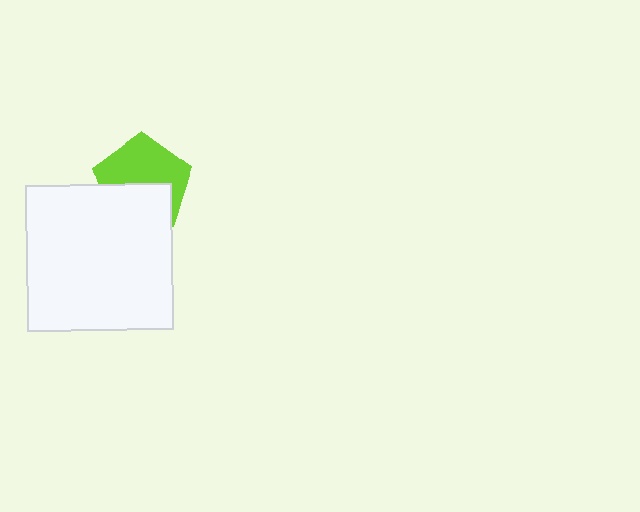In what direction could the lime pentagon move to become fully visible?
The lime pentagon could move up. That would shift it out from behind the white square entirely.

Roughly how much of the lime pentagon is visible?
About half of it is visible (roughly 55%).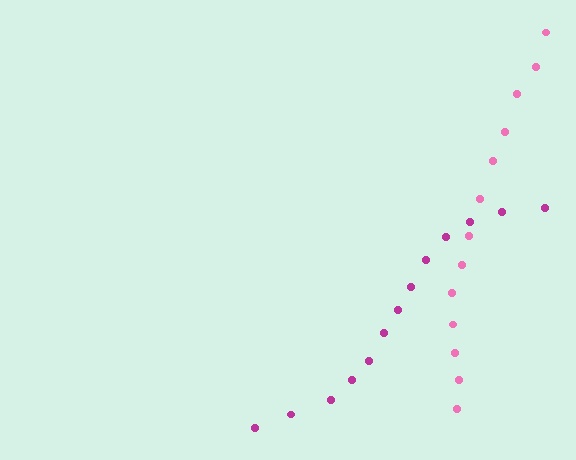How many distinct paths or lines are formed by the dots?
There are 2 distinct paths.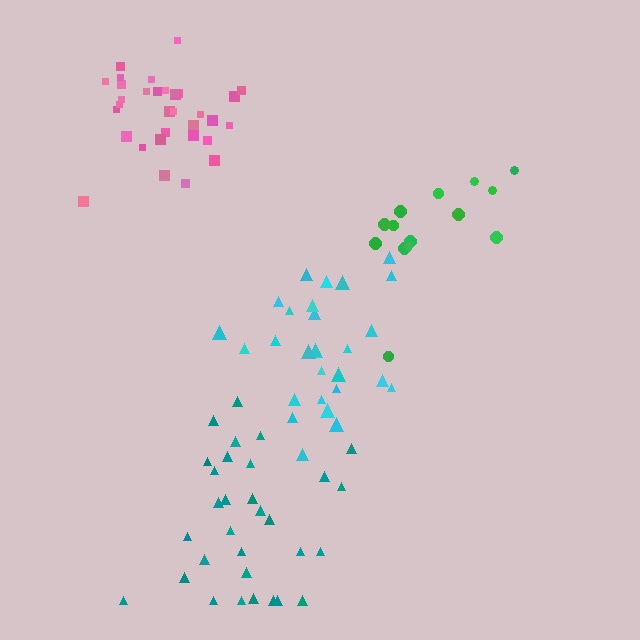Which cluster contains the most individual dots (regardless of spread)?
Pink (33).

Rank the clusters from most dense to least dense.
pink, cyan, green, teal.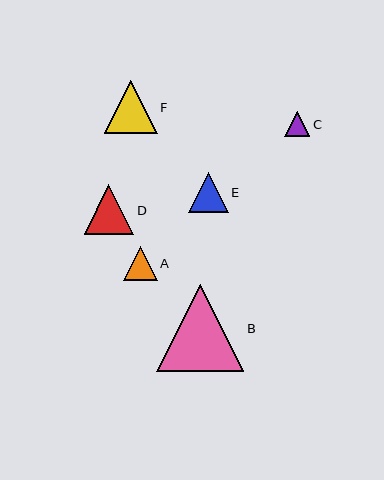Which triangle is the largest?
Triangle B is the largest with a size of approximately 88 pixels.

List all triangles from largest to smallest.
From largest to smallest: B, F, D, E, A, C.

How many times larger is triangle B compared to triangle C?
Triangle B is approximately 3.5 times the size of triangle C.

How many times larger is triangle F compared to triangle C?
Triangle F is approximately 2.1 times the size of triangle C.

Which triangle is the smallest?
Triangle C is the smallest with a size of approximately 25 pixels.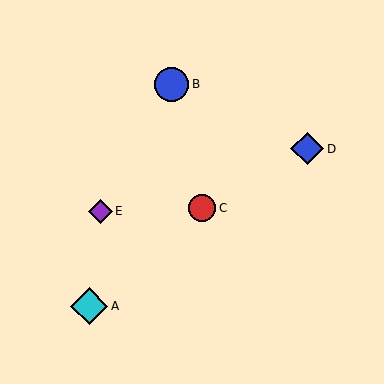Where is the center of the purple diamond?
The center of the purple diamond is at (100, 211).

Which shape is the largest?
The cyan diamond (labeled A) is the largest.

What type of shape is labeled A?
Shape A is a cyan diamond.